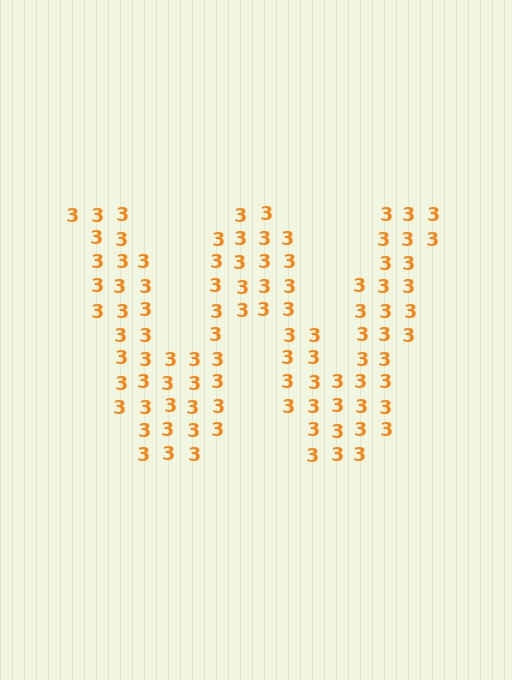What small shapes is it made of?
It is made of small digit 3's.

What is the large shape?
The large shape is the letter W.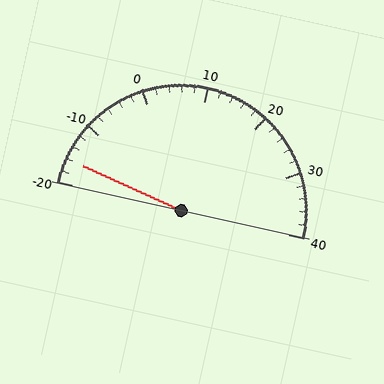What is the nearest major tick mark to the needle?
The nearest major tick mark is -20.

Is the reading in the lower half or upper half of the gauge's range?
The reading is in the lower half of the range (-20 to 40).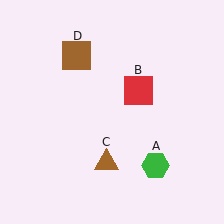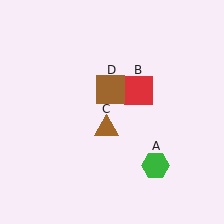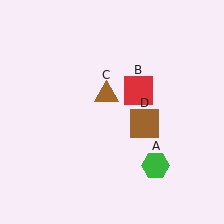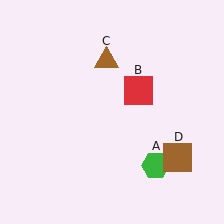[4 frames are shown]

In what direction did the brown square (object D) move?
The brown square (object D) moved down and to the right.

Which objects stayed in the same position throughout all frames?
Green hexagon (object A) and red square (object B) remained stationary.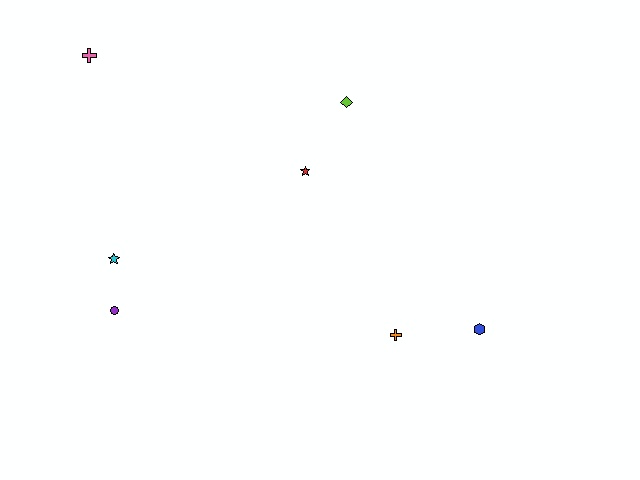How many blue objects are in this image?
There is 1 blue object.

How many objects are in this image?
There are 7 objects.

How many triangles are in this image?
There are no triangles.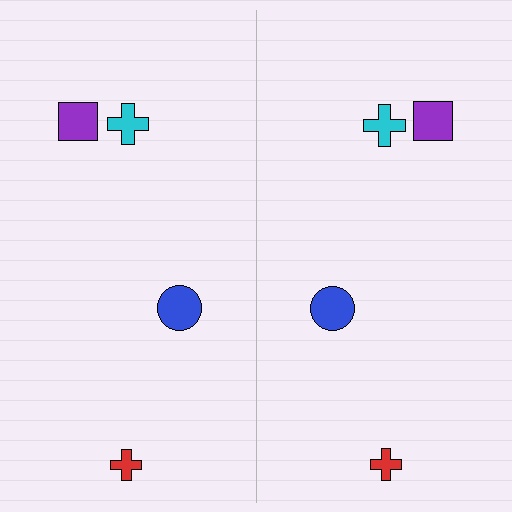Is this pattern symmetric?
Yes, this pattern has bilateral (reflection) symmetry.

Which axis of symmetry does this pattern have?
The pattern has a vertical axis of symmetry running through the center of the image.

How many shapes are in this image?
There are 8 shapes in this image.